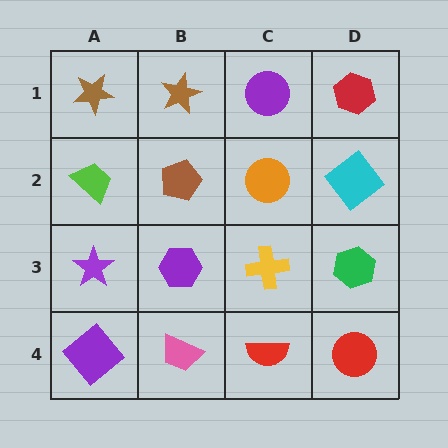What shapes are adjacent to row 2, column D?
A red hexagon (row 1, column D), a green hexagon (row 3, column D), an orange circle (row 2, column C).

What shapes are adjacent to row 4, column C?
A yellow cross (row 3, column C), a pink trapezoid (row 4, column B), a red circle (row 4, column D).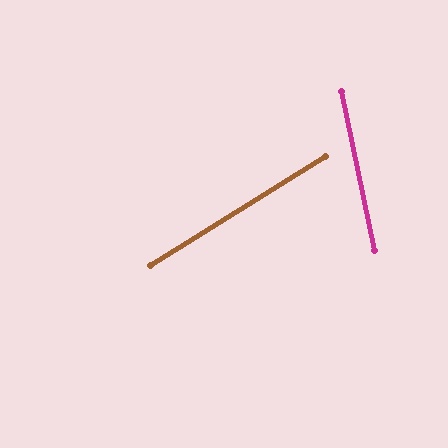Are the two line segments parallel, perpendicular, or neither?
Neither parallel nor perpendicular — they differ by about 70°.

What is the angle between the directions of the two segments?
Approximately 70 degrees.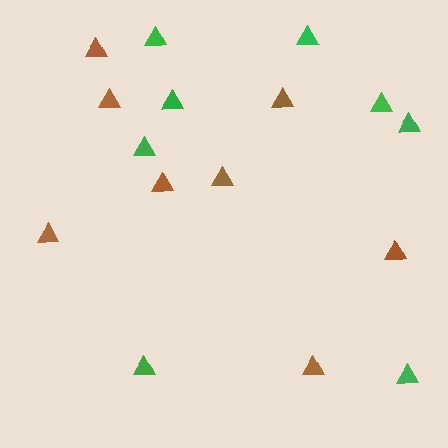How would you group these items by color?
There are 2 groups: one group of brown triangles (8) and one group of green triangles (8).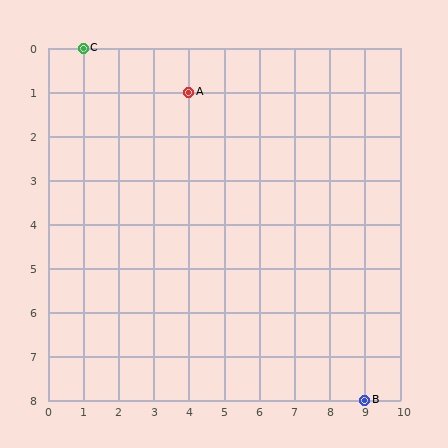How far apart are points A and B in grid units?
Points A and B are 5 columns and 7 rows apart (about 8.6 grid units diagonally).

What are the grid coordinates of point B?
Point B is at grid coordinates (9, 8).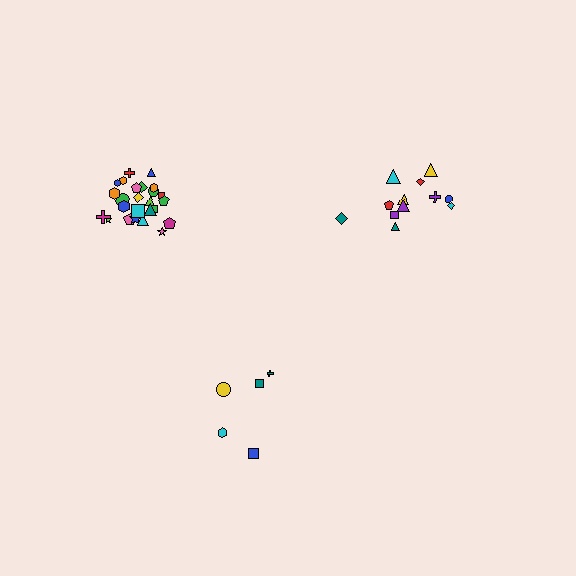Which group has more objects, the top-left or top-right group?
The top-left group.